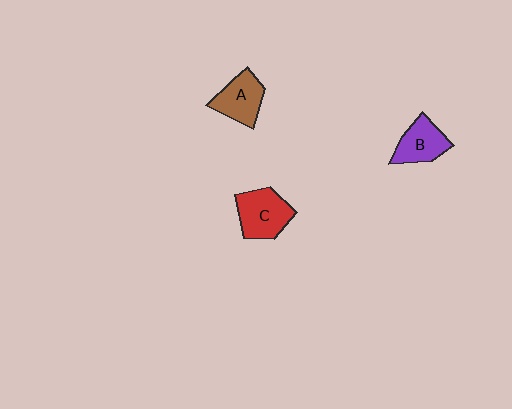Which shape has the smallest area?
Shape B (purple).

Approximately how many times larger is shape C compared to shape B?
Approximately 1.2 times.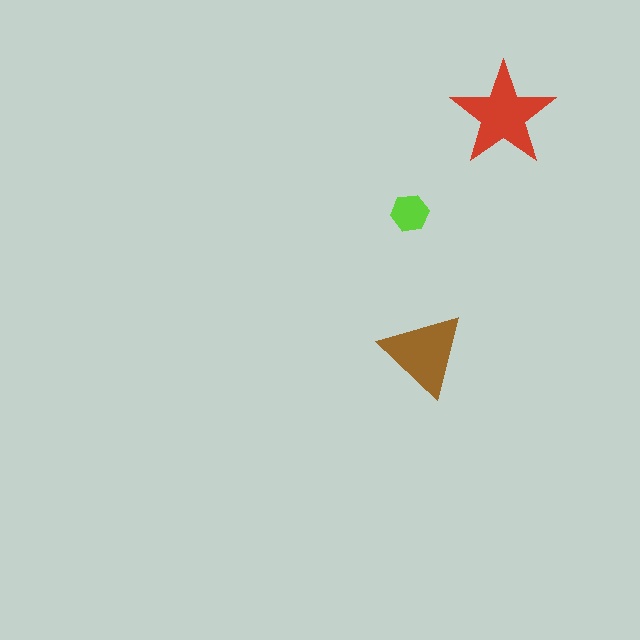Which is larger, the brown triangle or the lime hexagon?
The brown triangle.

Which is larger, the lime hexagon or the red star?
The red star.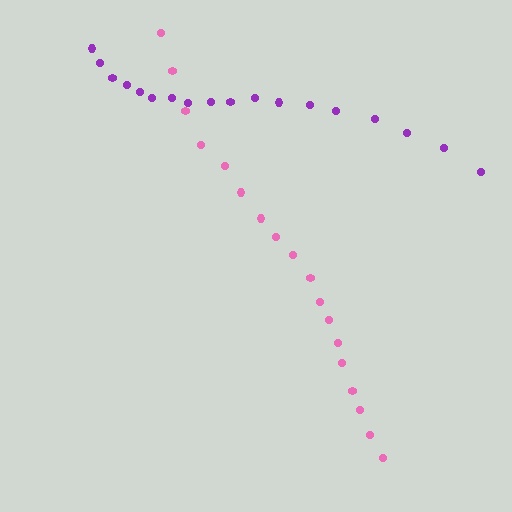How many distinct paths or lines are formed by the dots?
There are 2 distinct paths.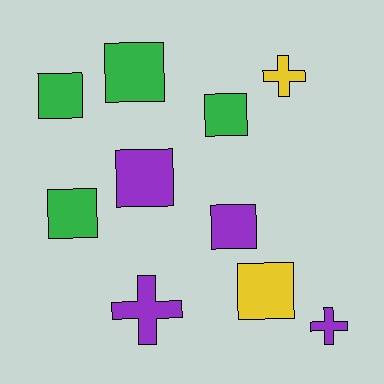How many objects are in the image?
There are 10 objects.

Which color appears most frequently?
Green, with 4 objects.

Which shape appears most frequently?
Square, with 7 objects.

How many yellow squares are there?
There is 1 yellow square.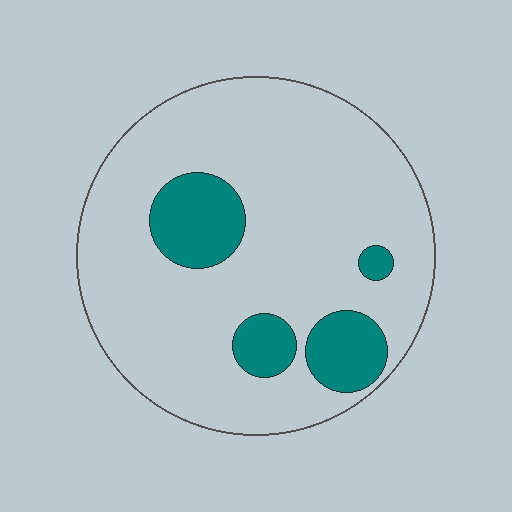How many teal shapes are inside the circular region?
4.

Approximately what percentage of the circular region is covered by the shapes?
Approximately 15%.